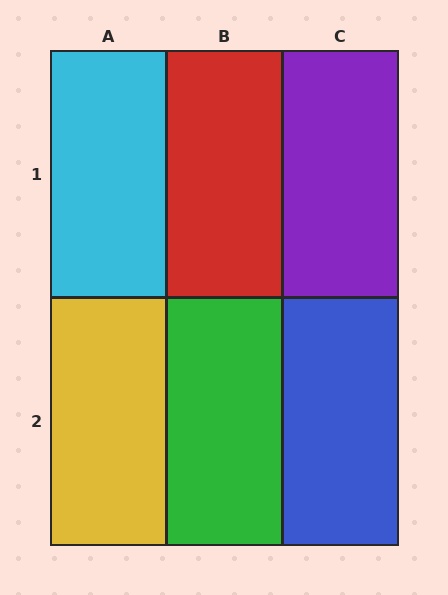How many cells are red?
1 cell is red.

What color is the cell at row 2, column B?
Green.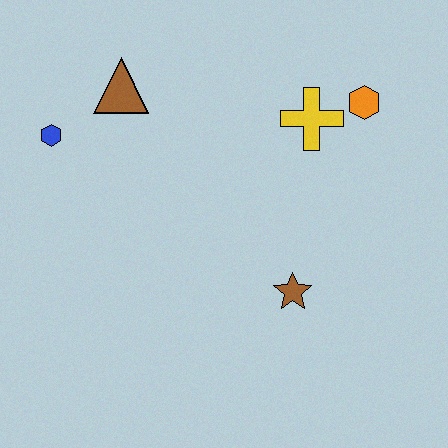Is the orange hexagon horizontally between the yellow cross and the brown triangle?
No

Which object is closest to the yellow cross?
The orange hexagon is closest to the yellow cross.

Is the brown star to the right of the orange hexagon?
No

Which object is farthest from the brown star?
The blue hexagon is farthest from the brown star.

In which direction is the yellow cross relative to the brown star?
The yellow cross is above the brown star.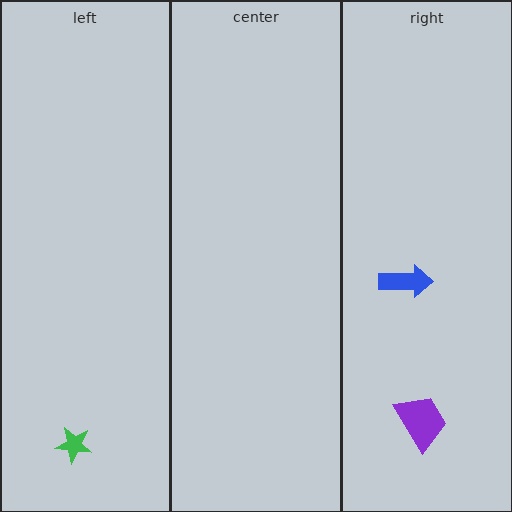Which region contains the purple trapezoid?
The right region.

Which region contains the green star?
The left region.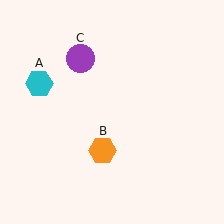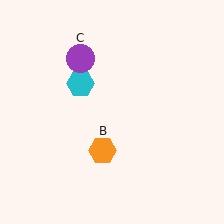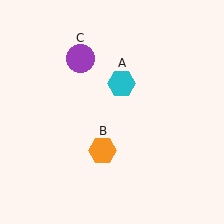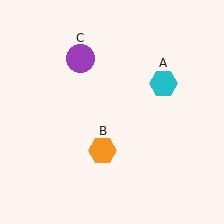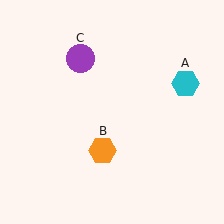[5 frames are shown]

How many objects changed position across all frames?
1 object changed position: cyan hexagon (object A).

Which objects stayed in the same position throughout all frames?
Orange hexagon (object B) and purple circle (object C) remained stationary.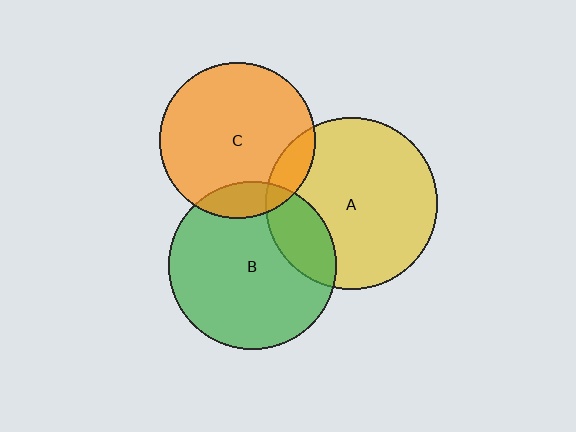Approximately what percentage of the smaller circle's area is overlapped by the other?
Approximately 15%.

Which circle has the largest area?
Circle A (yellow).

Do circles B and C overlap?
Yes.